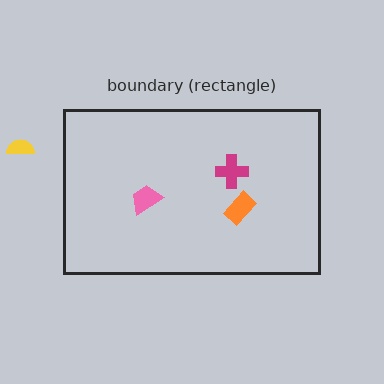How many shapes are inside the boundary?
3 inside, 1 outside.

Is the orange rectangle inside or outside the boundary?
Inside.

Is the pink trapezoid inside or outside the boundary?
Inside.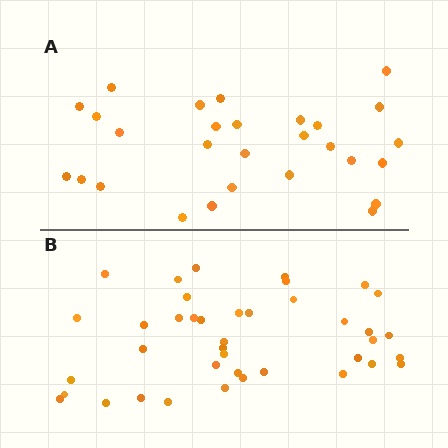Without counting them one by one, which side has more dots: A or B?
Region B (the bottom region) has more dots.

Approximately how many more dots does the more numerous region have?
Region B has roughly 12 or so more dots than region A.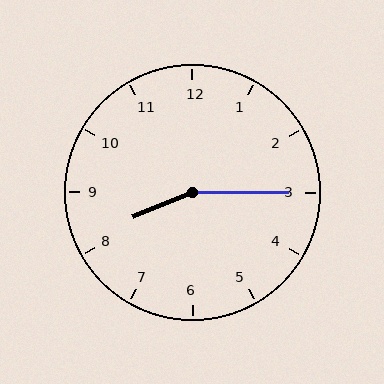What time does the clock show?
8:15.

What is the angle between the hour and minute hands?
Approximately 158 degrees.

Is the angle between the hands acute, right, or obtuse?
It is obtuse.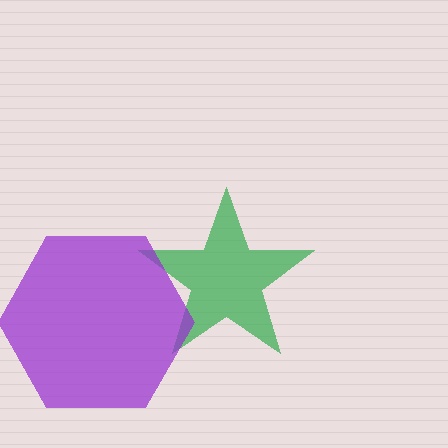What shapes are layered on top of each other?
The layered shapes are: a green star, a purple hexagon.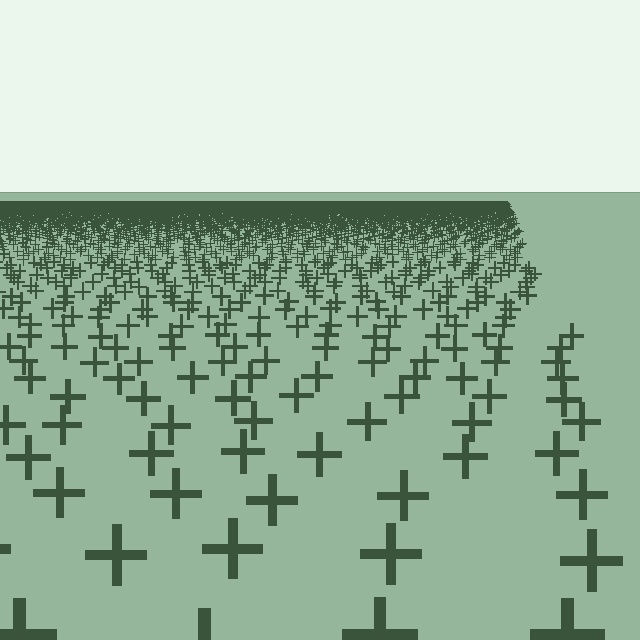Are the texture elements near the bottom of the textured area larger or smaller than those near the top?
Larger. Near the bottom, elements are closer to the viewer and appear at a bigger on-screen size.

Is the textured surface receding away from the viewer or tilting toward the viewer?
The surface is receding away from the viewer. Texture elements get smaller and denser toward the top.